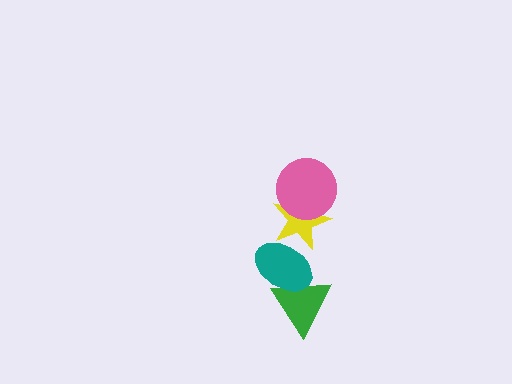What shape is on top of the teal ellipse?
The yellow star is on top of the teal ellipse.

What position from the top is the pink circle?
The pink circle is 1st from the top.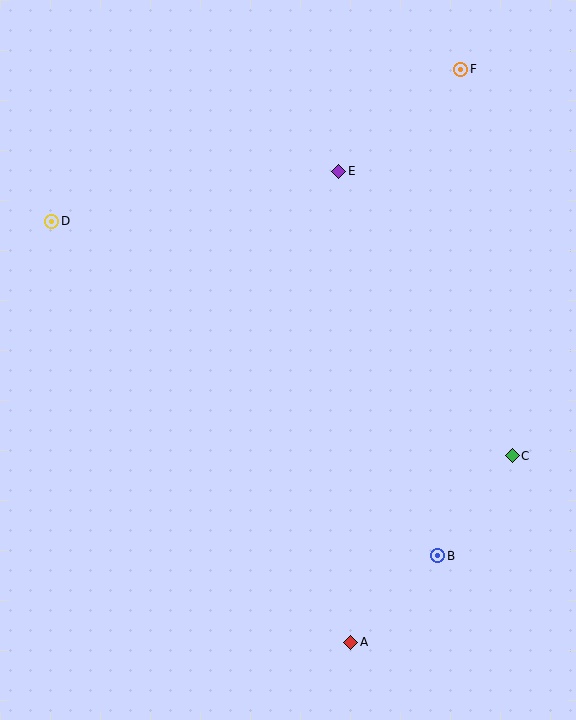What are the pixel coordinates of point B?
Point B is at (438, 556).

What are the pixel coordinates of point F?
Point F is at (461, 69).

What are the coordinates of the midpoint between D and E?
The midpoint between D and E is at (195, 196).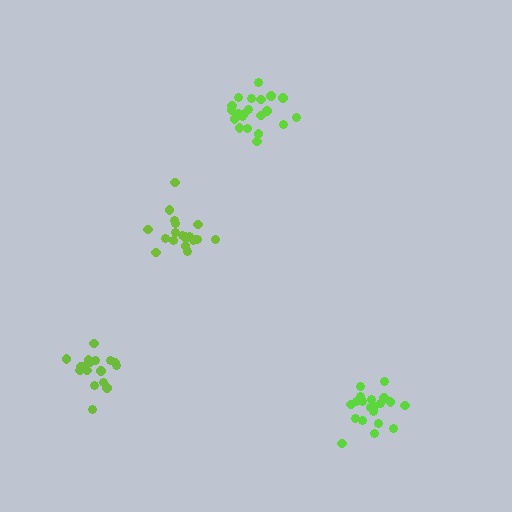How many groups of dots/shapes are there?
There are 4 groups.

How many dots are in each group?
Group 1: 17 dots, Group 2: 21 dots, Group 3: 21 dots, Group 4: 21 dots (80 total).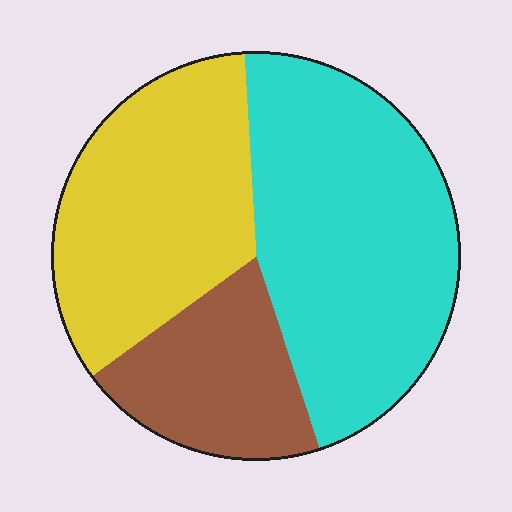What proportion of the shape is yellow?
Yellow covers 34% of the shape.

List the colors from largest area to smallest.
From largest to smallest: cyan, yellow, brown.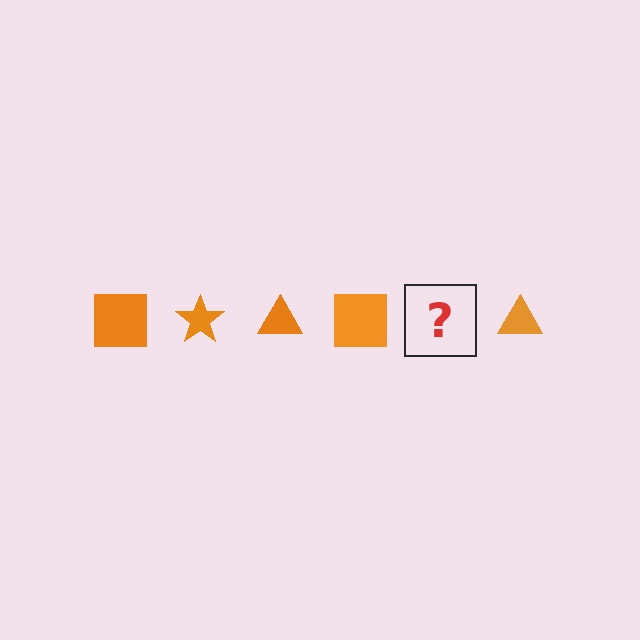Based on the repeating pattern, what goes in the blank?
The blank should be an orange star.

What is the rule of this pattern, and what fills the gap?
The rule is that the pattern cycles through square, star, triangle shapes in orange. The gap should be filled with an orange star.